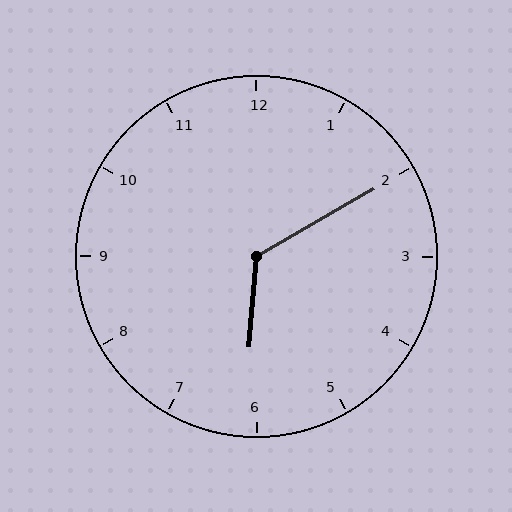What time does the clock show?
6:10.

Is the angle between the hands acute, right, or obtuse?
It is obtuse.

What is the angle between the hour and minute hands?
Approximately 125 degrees.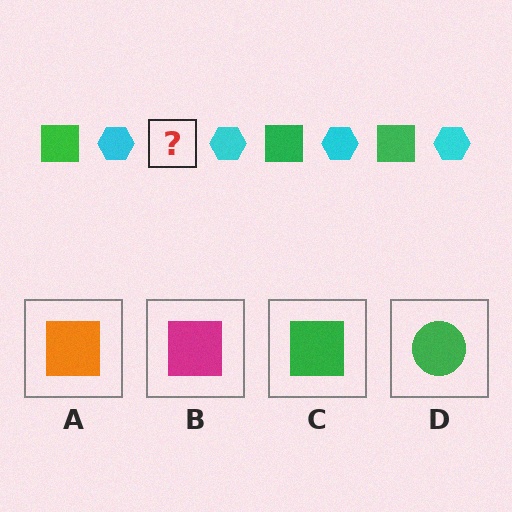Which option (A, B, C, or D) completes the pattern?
C.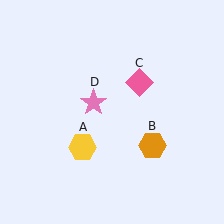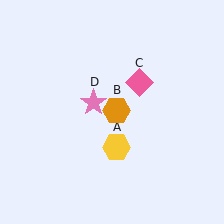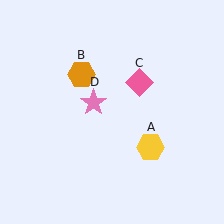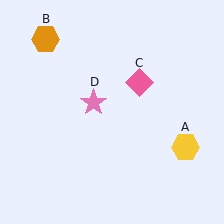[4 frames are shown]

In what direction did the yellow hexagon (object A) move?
The yellow hexagon (object A) moved right.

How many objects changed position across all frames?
2 objects changed position: yellow hexagon (object A), orange hexagon (object B).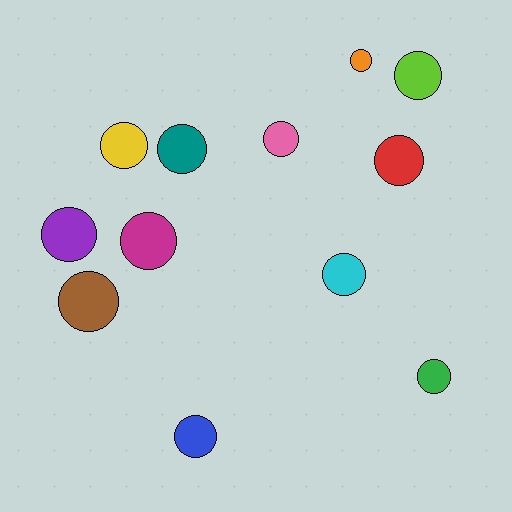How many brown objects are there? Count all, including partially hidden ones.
There is 1 brown object.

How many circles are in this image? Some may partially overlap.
There are 12 circles.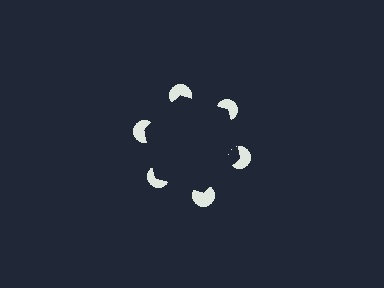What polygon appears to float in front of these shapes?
An illusory hexagon — its edges are inferred from the aligned wedge cuts in the pac-man discs, not physically drawn.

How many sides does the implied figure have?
6 sides.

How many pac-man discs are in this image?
There are 6 — one at each vertex of the illusory hexagon.